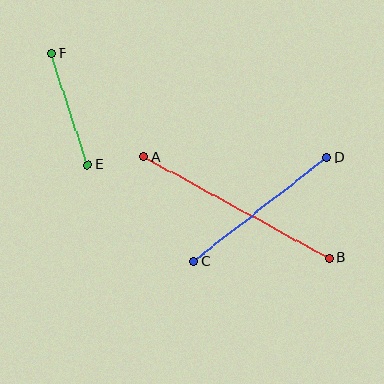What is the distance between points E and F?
The distance is approximately 117 pixels.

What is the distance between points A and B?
The distance is approximately 211 pixels.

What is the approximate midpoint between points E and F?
The midpoint is at approximately (70, 109) pixels.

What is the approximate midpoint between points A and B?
The midpoint is at approximately (236, 208) pixels.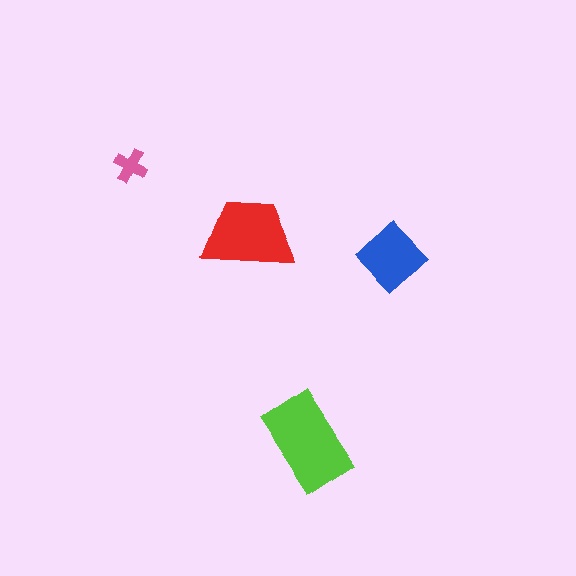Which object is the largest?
The lime rectangle.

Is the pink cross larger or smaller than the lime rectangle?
Smaller.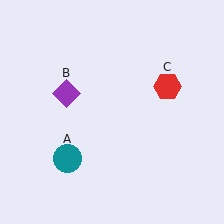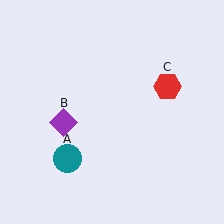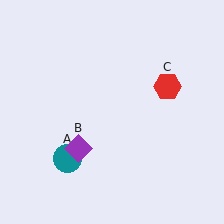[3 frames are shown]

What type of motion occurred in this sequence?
The purple diamond (object B) rotated counterclockwise around the center of the scene.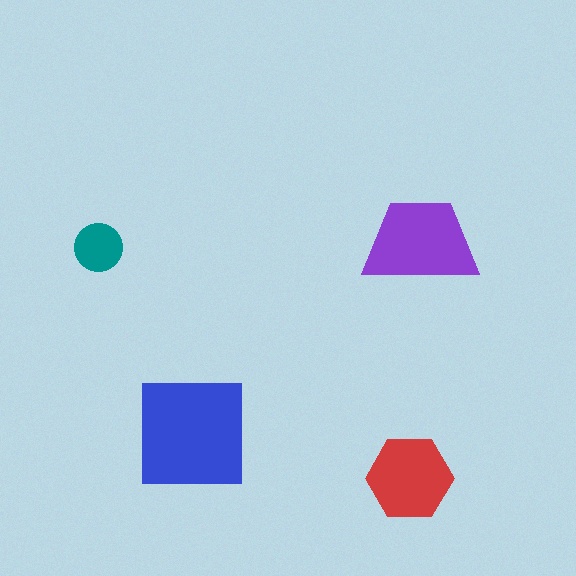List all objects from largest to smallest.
The blue square, the purple trapezoid, the red hexagon, the teal circle.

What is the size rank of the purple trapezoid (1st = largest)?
2nd.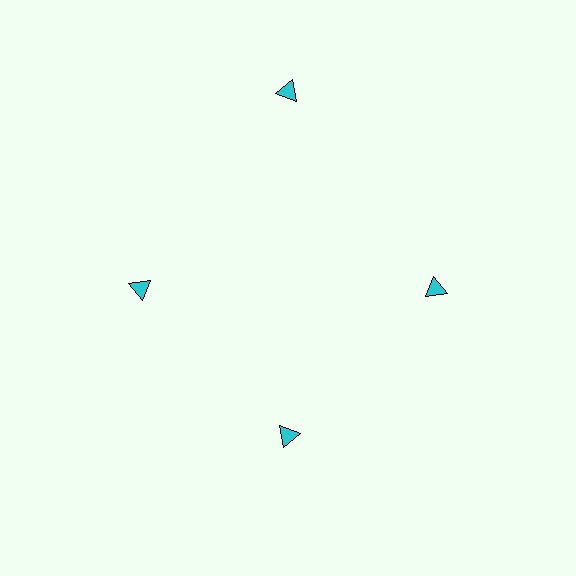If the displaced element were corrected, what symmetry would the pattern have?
It would have 4-fold rotational symmetry — the pattern would map onto itself every 90 degrees.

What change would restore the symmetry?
The symmetry would be restored by moving it inward, back onto the ring so that all 4 triangles sit at equal angles and equal distance from the center.